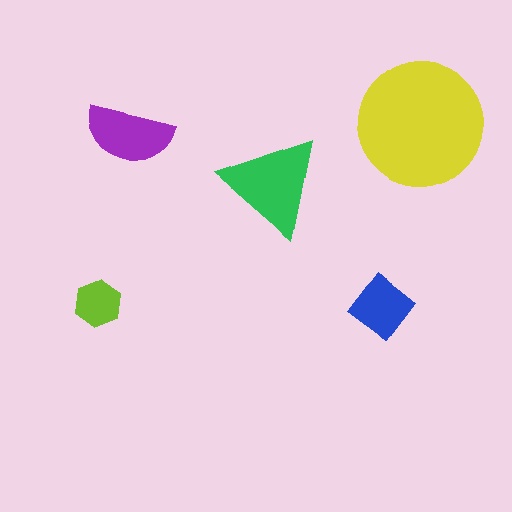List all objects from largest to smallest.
The yellow circle, the green triangle, the purple semicircle, the blue diamond, the lime hexagon.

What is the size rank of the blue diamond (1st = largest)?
4th.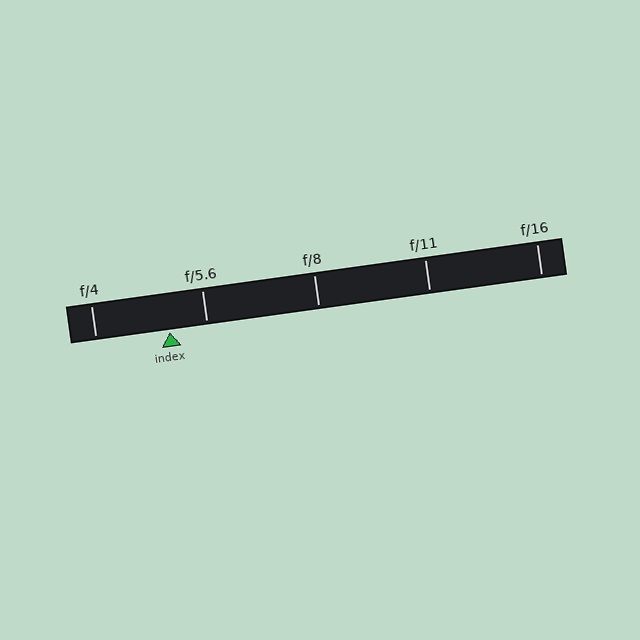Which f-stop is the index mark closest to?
The index mark is closest to f/5.6.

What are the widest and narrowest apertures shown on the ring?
The widest aperture shown is f/4 and the narrowest is f/16.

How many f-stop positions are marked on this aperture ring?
There are 5 f-stop positions marked.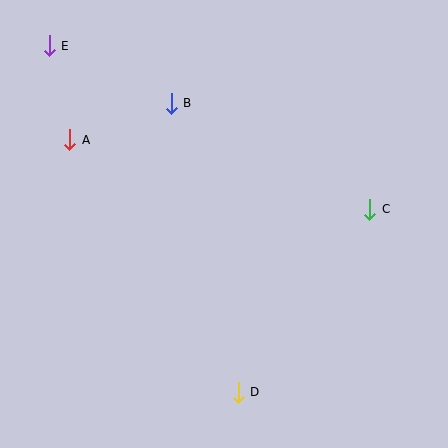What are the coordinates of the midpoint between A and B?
The midpoint between A and B is at (120, 122).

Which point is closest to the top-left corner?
Point E is closest to the top-left corner.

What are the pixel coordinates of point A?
Point A is at (70, 140).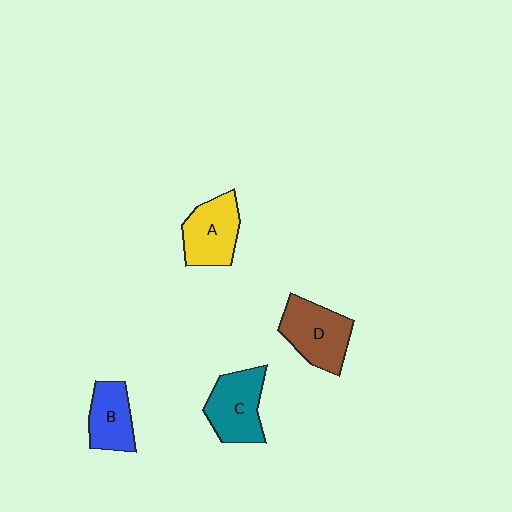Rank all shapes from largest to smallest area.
From largest to smallest: D (brown), C (teal), A (yellow), B (blue).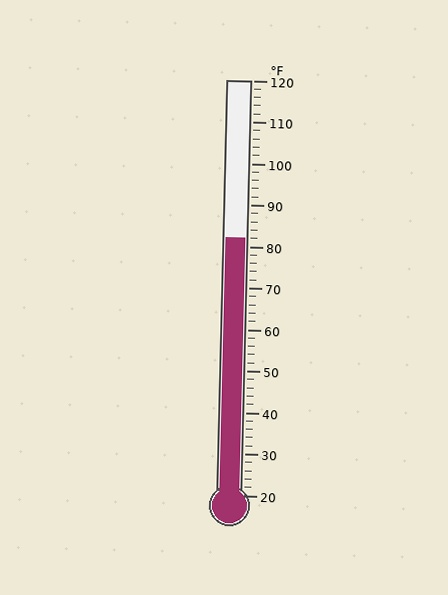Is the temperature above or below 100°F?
The temperature is below 100°F.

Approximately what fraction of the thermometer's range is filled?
The thermometer is filled to approximately 60% of its range.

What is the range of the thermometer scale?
The thermometer scale ranges from 20°F to 120°F.